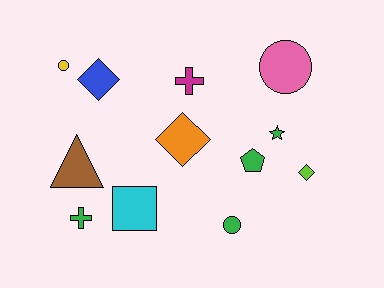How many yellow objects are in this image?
There is 1 yellow object.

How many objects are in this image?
There are 12 objects.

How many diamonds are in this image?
There are 3 diamonds.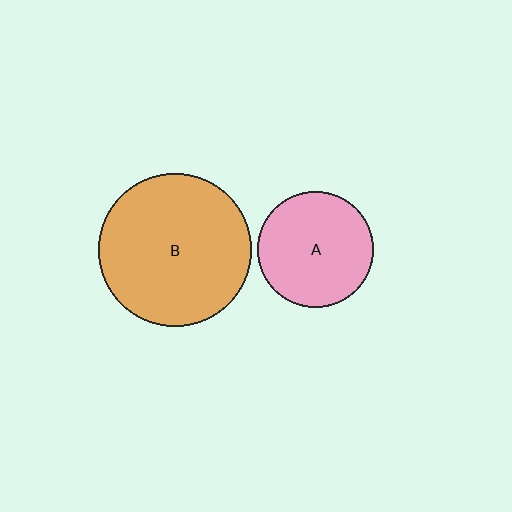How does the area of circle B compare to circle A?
Approximately 1.7 times.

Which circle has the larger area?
Circle B (orange).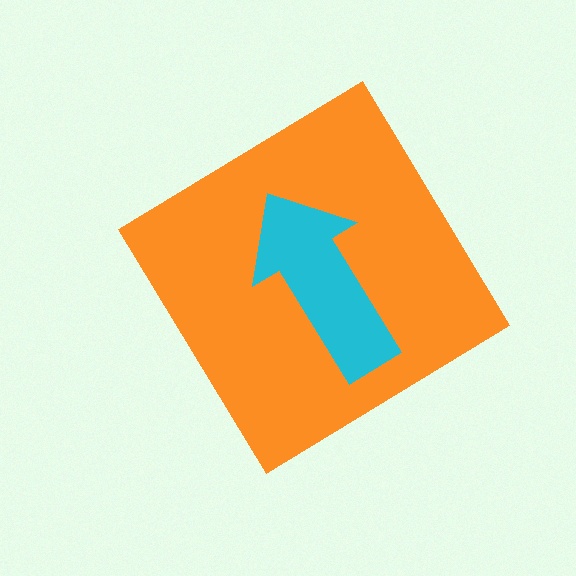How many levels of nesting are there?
2.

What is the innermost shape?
The cyan arrow.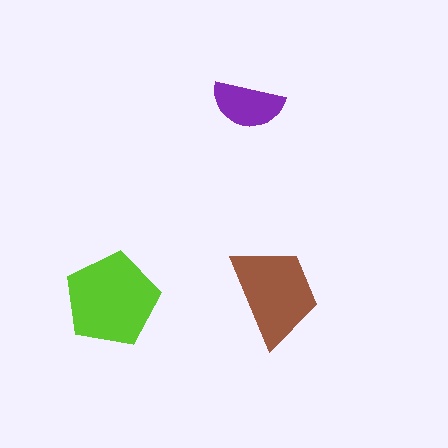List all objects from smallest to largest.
The purple semicircle, the brown trapezoid, the lime pentagon.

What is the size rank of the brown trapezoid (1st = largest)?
2nd.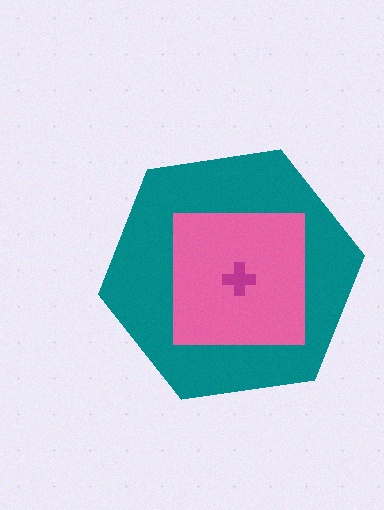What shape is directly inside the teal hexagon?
The pink square.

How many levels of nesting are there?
3.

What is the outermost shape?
The teal hexagon.